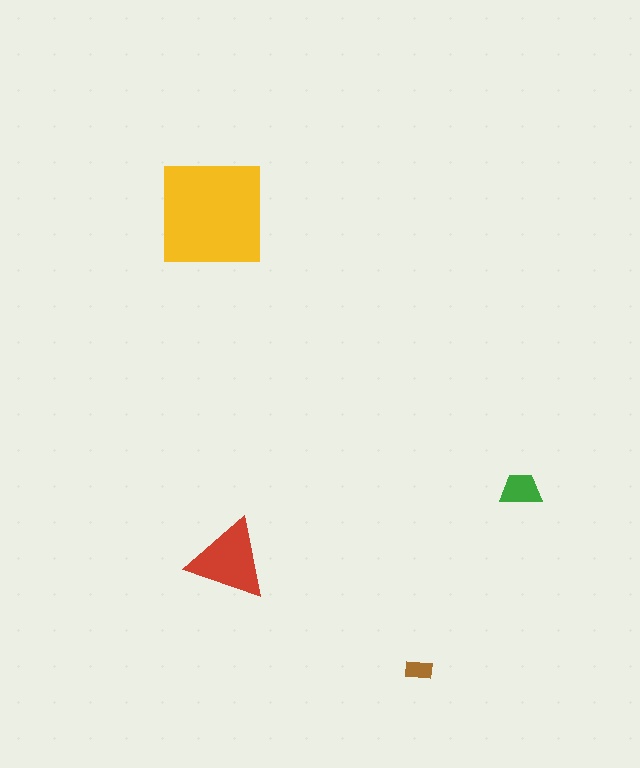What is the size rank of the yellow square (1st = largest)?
1st.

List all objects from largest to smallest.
The yellow square, the red triangle, the green trapezoid, the brown rectangle.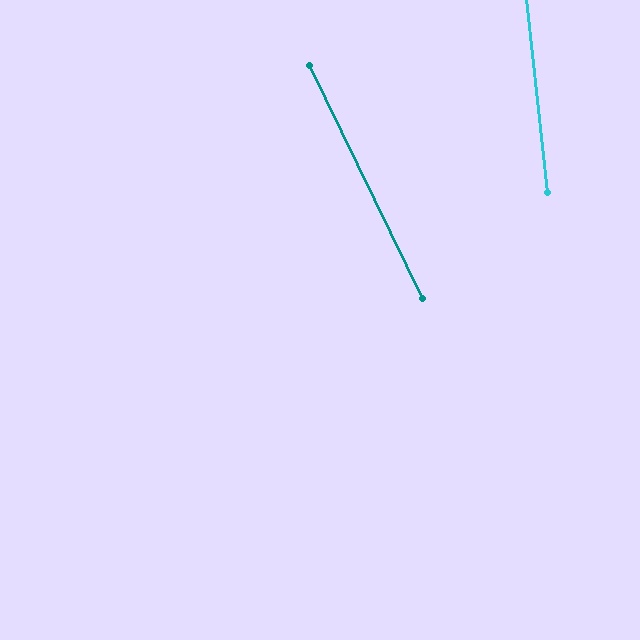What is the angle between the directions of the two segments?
Approximately 20 degrees.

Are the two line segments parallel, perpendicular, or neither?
Neither parallel nor perpendicular — they differ by about 20°.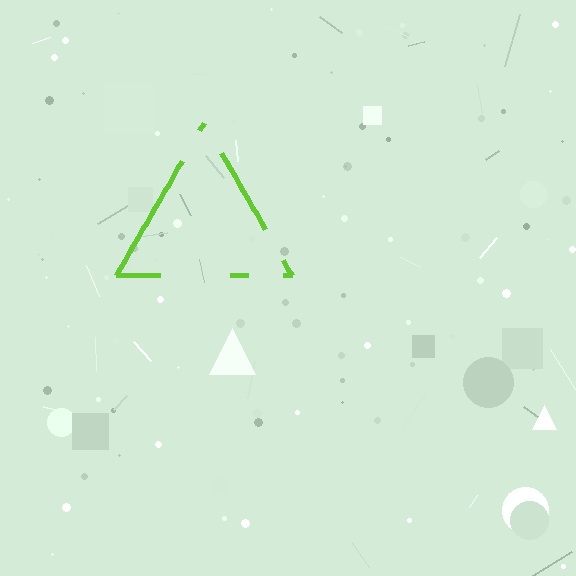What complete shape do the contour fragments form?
The contour fragments form a triangle.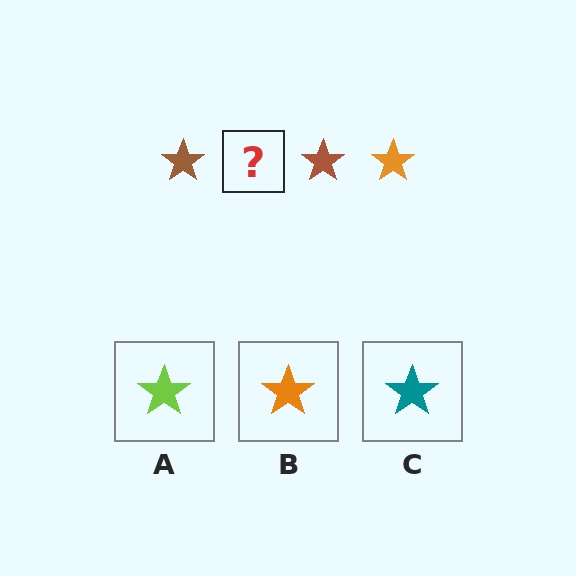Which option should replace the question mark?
Option B.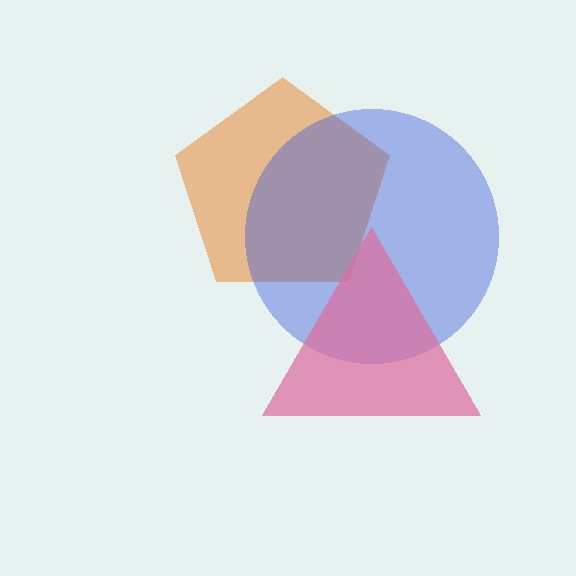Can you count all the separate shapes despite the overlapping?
Yes, there are 3 separate shapes.